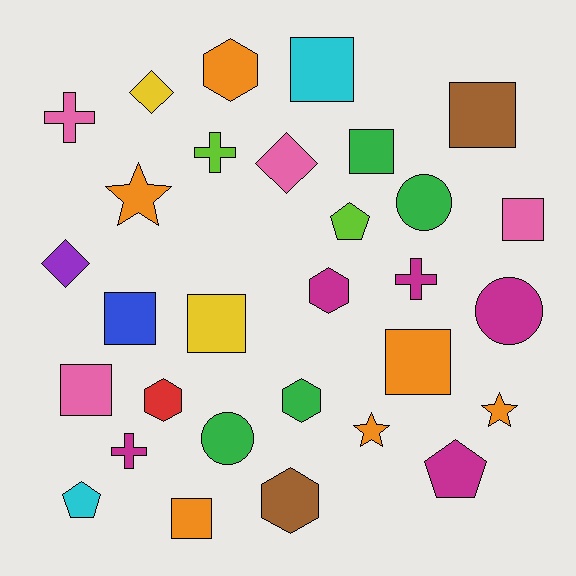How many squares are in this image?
There are 9 squares.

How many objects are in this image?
There are 30 objects.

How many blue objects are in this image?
There is 1 blue object.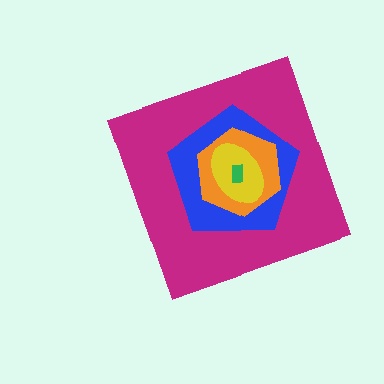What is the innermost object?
The green rectangle.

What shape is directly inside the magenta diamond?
The blue pentagon.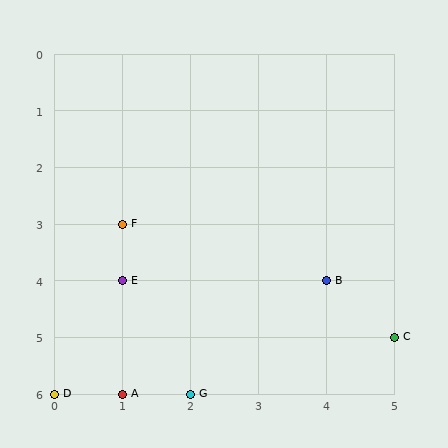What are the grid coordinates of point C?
Point C is at grid coordinates (5, 5).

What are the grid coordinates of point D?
Point D is at grid coordinates (0, 6).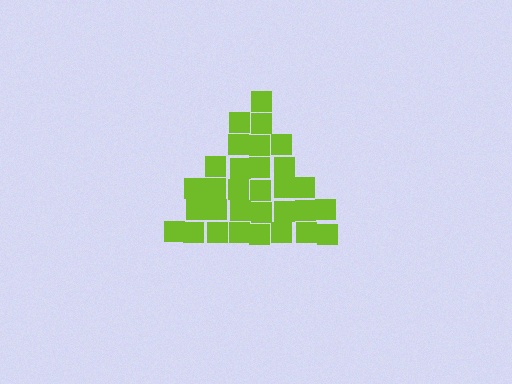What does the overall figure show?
The overall figure shows a triangle.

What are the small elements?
The small elements are squares.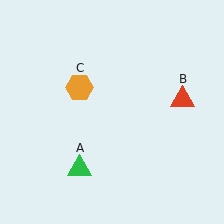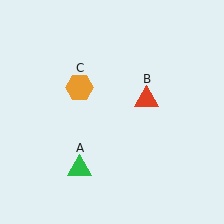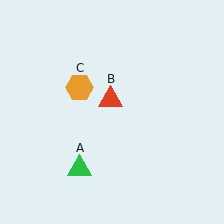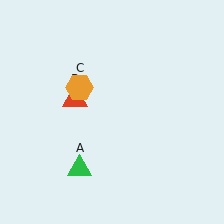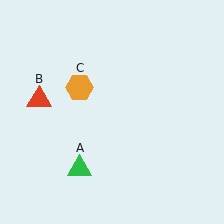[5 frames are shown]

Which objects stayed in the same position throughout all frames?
Green triangle (object A) and orange hexagon (object C) remained stationary.